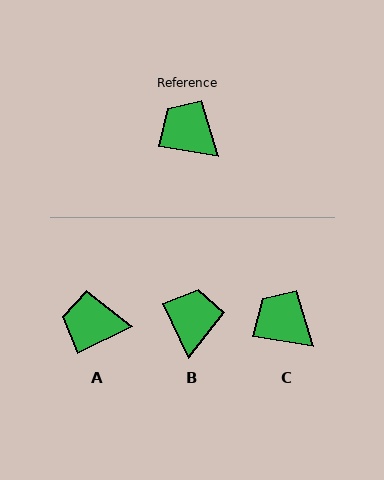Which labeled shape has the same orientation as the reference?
C.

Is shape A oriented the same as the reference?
No, it is off by about 36 degrees.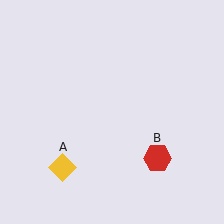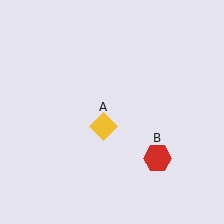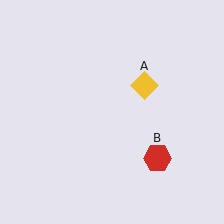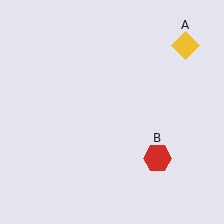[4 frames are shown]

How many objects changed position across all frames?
1 object changed position: yellow diamond (object A).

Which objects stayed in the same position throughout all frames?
Red hexagon (object B) remained stationary.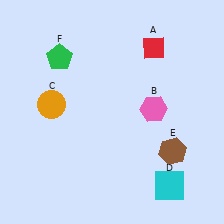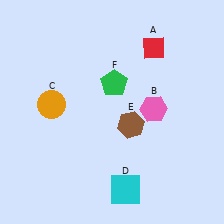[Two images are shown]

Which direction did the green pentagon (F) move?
The green pentagon (F) moved right.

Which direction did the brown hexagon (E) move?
The brown hexagon (E) moved left.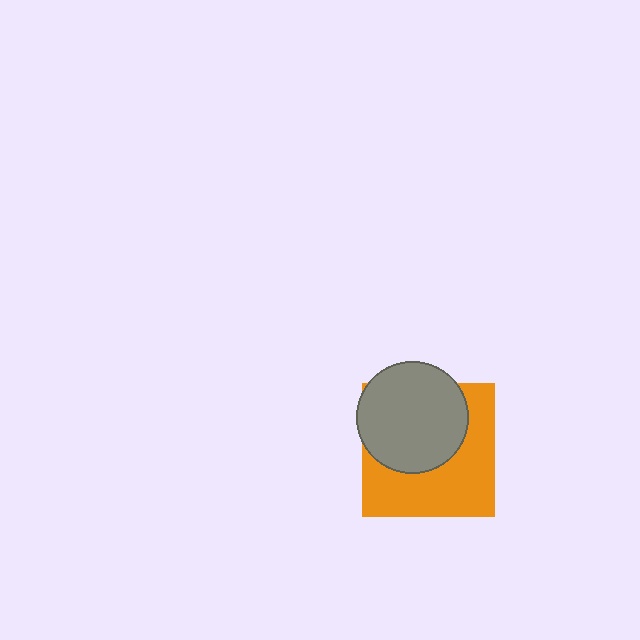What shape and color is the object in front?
The object in front is a gray circle.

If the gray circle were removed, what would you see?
You would see the complete orange square.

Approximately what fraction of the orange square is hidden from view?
Roughly 47% of the orange square is hidden behind the gray circle.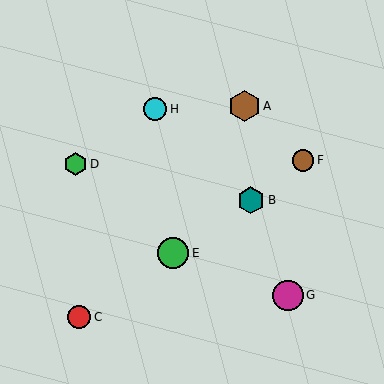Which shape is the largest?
The brown hexagon (labeled A) is the largest.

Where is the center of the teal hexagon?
The center of the teal hexagon is at (251, 200).